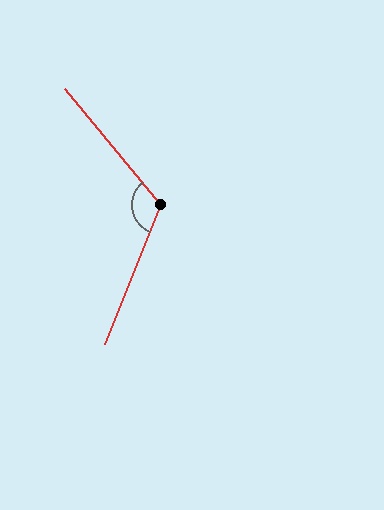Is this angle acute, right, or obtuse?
It is obtuse.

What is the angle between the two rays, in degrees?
Approximately 118 degrees.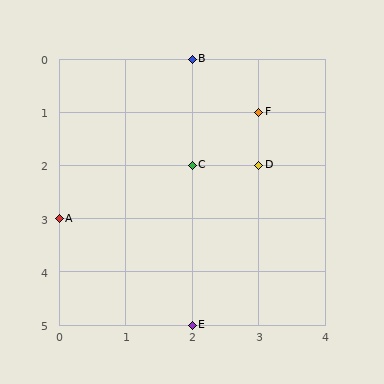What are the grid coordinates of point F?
Point F is at grid coordinates (3, 1).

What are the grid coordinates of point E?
Point E is at grid coordinates (2, 5).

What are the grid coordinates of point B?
Point B is at grid coordinates (2, 0).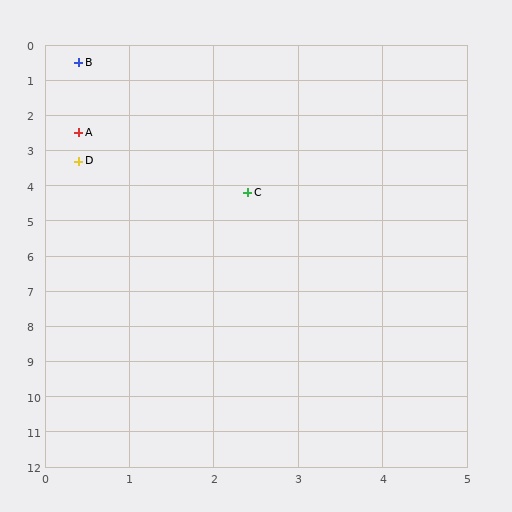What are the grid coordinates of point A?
Point A is at approximately (0.4, 2.5).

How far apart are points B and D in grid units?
Points B and D are about 2.8 grid units apart.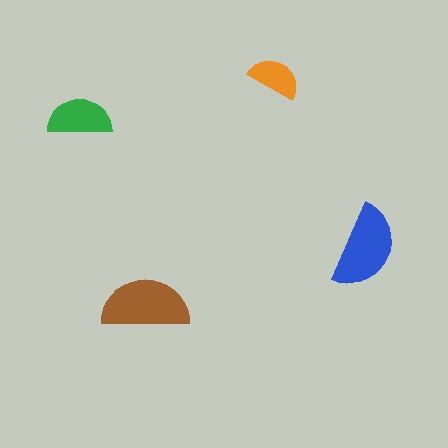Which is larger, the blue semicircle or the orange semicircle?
The blue one.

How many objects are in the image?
There are 4 objects in the image.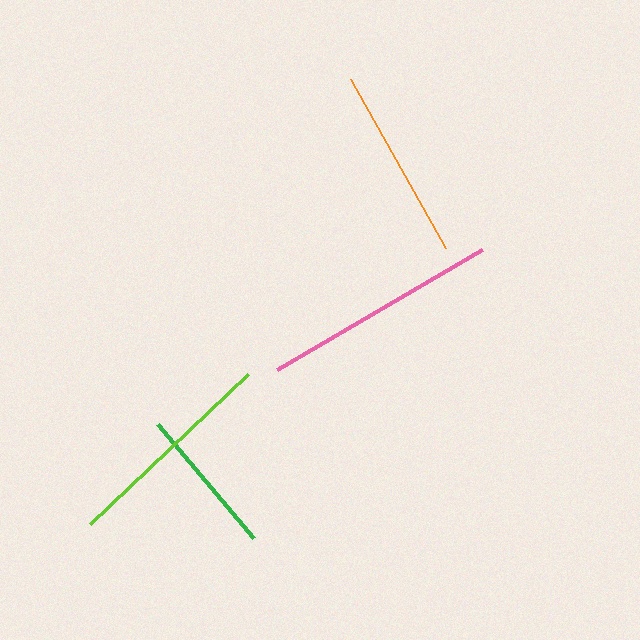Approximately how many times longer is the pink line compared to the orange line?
The pink line is approximately 1.2 times the length of the orange line.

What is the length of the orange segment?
The orange segment is approximately 194 pixels long.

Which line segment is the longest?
The pink line is the longest at approximately 237 pixels.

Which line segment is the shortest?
The green line is the shortest at approximately 149 pixels.